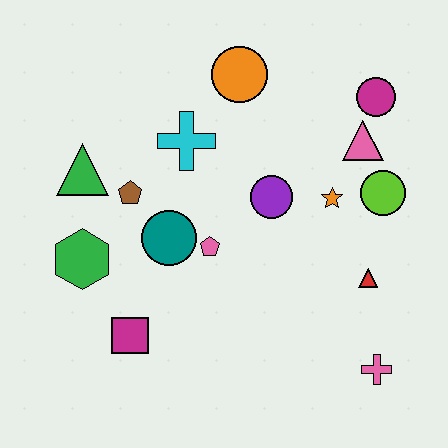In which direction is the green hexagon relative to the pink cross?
The green hexagon is to the left of the pink cross.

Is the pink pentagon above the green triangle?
No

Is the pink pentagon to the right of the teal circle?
Yes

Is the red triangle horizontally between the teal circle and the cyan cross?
No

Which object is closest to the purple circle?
The orange star is closest to the purple circle.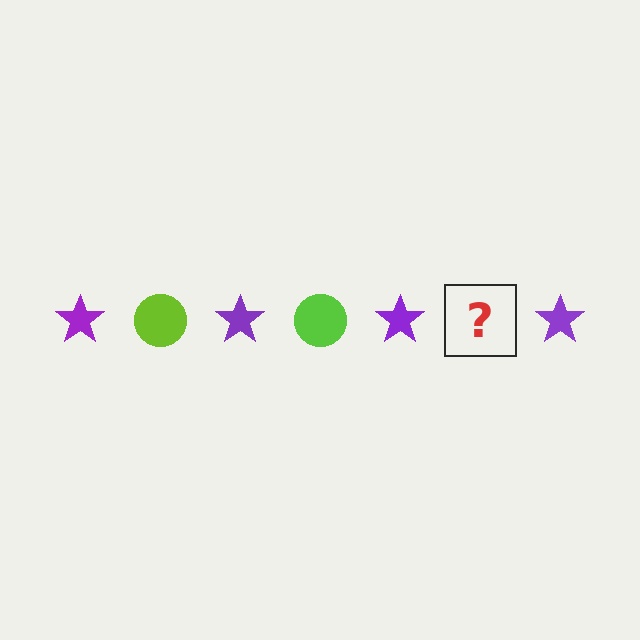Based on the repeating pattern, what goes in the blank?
The blank should be a lime circle.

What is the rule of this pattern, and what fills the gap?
The rule is that the pattern alternates between purple star and lime circle. The gap should be filled with a lime circle.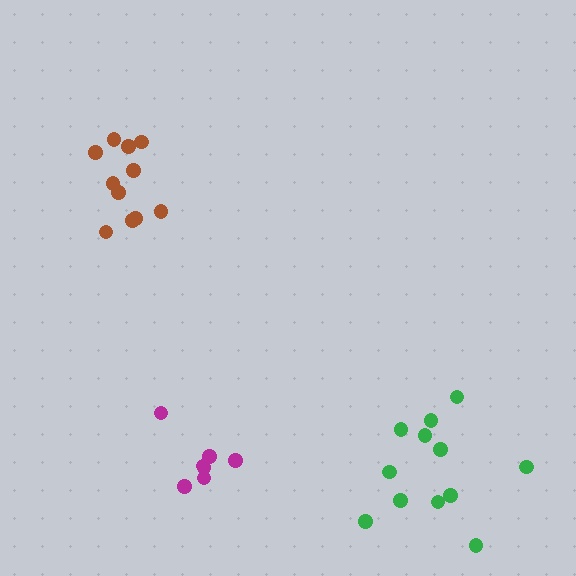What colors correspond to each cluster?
The clusters are colored: green, magenta, brown.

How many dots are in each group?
Group 1: 12 dots, Group 2: 7 dots, Group 3: 11 dots (30 total).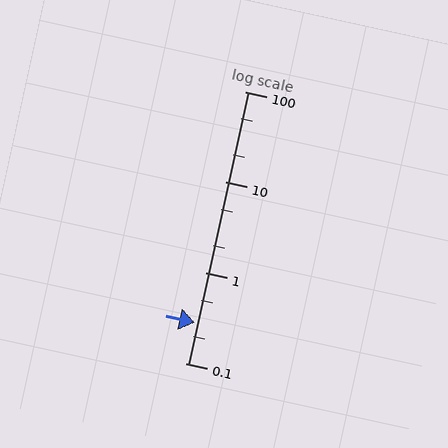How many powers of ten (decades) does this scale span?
The scale spans 3 decades, from 0.1 to 100.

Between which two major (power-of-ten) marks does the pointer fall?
The pointer is between 0.1 and 1.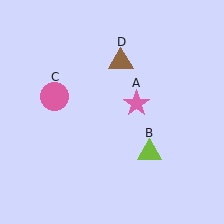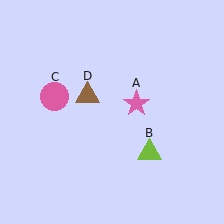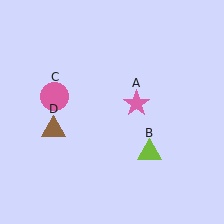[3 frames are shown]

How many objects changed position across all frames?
1 object changed position: brown triangle (object D).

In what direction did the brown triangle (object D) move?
The brown triangle (object D) moved down and to the left.